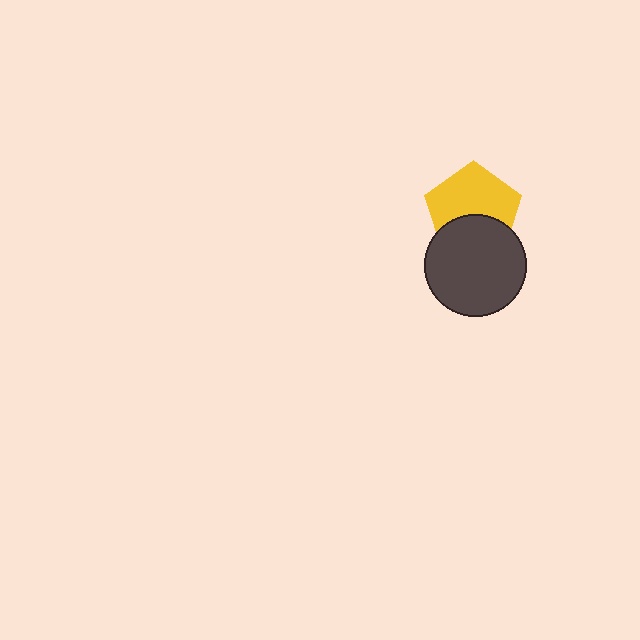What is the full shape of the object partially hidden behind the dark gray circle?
The partially hidden object is a yellow pentagon.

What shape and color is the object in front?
The object in front is a dark gray circle.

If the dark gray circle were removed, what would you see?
You would see the complete yellow pentagon.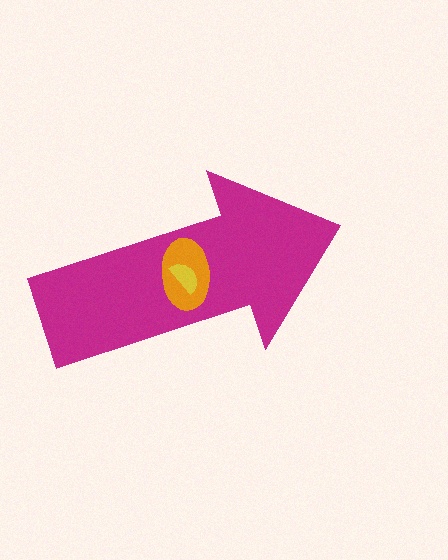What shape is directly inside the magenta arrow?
The orange ellipse.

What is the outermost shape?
The magenta arrow.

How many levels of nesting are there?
3.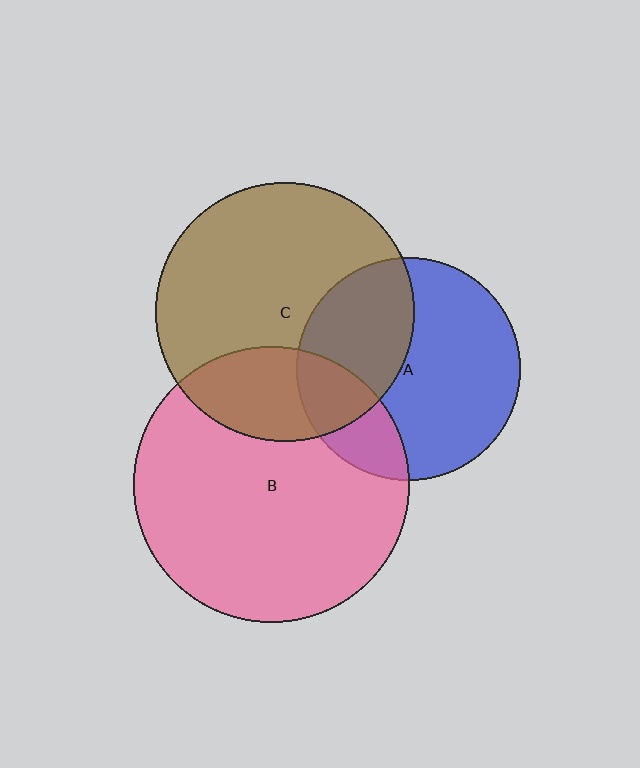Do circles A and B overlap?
Yes.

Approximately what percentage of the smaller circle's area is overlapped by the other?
Approximately 20%.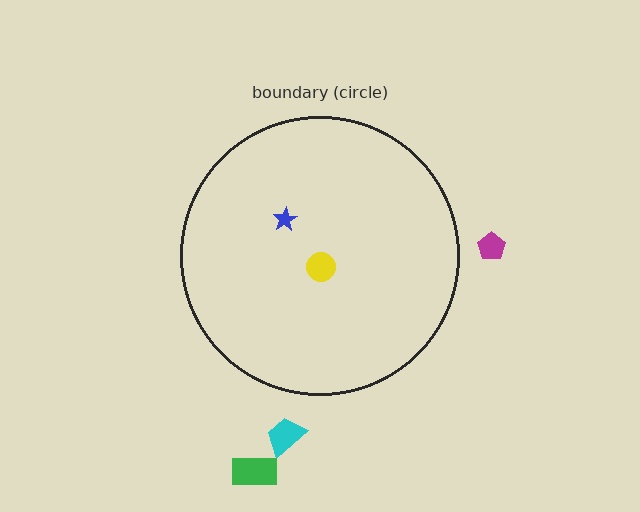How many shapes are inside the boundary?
2 inside, 3 outside.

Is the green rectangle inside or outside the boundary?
Outside.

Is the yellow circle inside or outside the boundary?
Inside.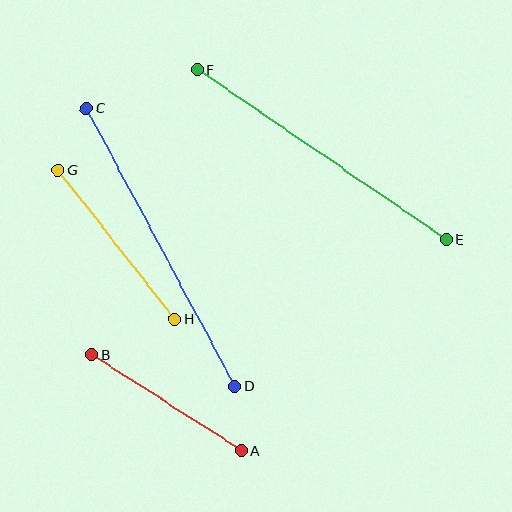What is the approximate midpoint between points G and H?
The midpoint is at approximately (116, 244) pixels.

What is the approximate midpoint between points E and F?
The midpoint is at approximately (322, 155) pixels.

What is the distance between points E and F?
The distance is approximately 302 pixels.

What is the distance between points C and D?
The distance is approximately 314 pixels.